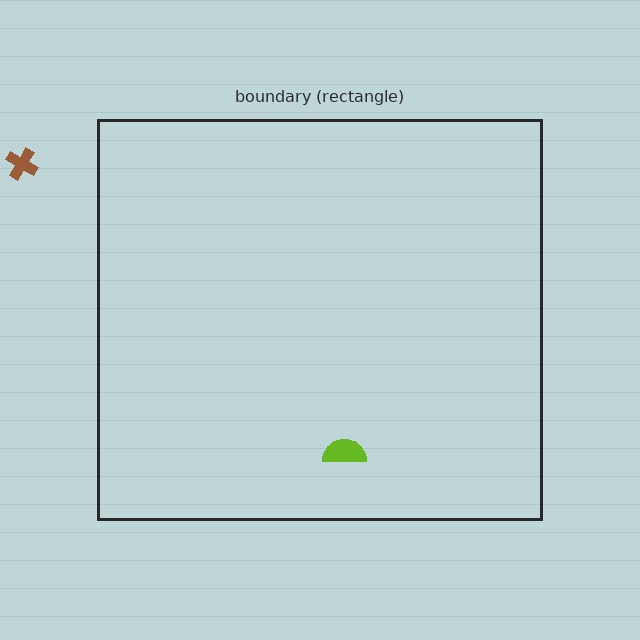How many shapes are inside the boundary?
1 inside, 1 outside.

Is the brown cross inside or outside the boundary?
Outside.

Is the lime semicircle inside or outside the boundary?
Inside.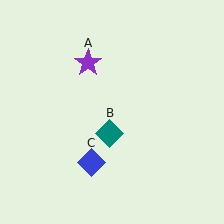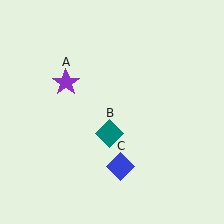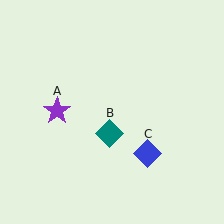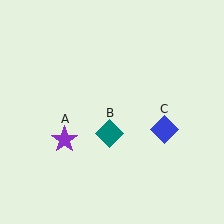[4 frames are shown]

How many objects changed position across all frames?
2 objects changed position: purple star (object A), blue diamond (object C).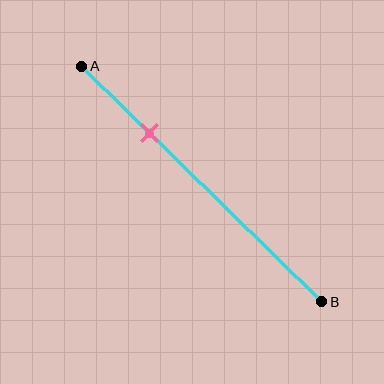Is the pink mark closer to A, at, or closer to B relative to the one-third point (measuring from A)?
The pink mark is closer to point A than the one-third point of segment AB.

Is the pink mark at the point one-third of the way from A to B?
No, the mark is at about 30% from A, not at the 33% one-third point.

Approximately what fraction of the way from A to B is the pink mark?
The pink mark is approximately 30% of the way from A to B.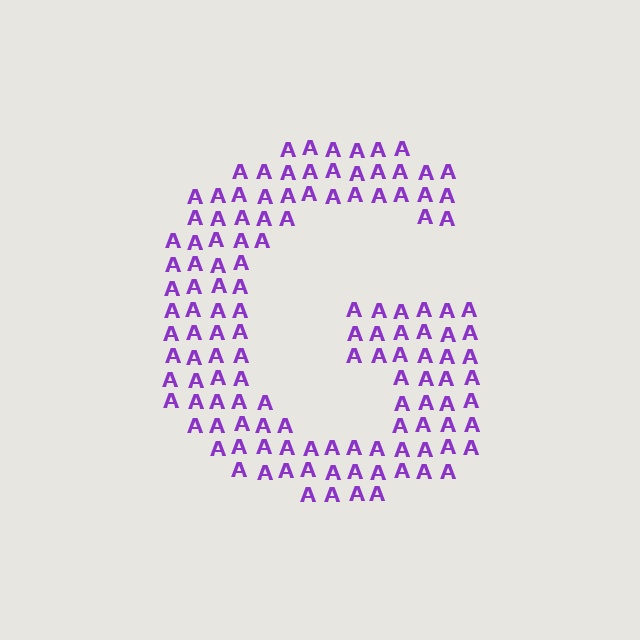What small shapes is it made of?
It is made of small letter A's.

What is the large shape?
The large shape is the letter G.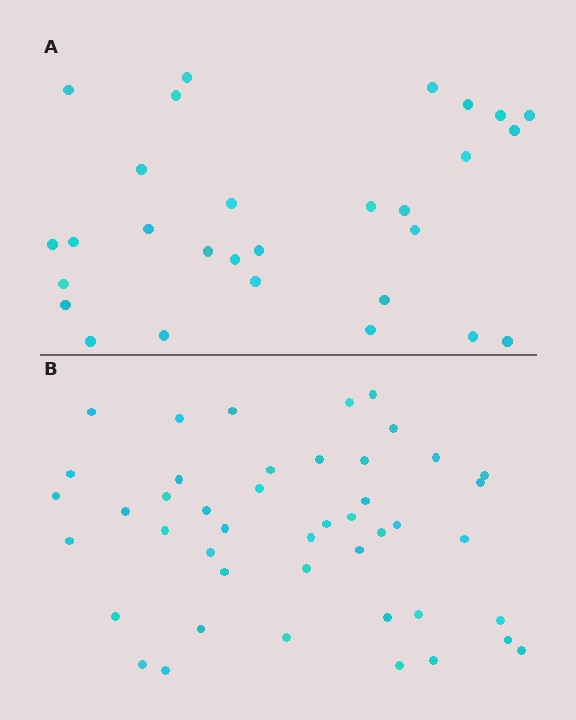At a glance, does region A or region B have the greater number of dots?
Region B (the bottom region) has more dots.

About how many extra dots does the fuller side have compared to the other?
Region B has approximately 15 more dots than region A.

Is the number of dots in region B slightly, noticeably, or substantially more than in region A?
Region B has substantially more. The ratio is roughly 1.6 to 1.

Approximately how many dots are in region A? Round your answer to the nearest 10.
About 30 dots. (The exact count is 29, which rounds to 30.)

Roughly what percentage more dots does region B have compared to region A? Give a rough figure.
About 55% more.